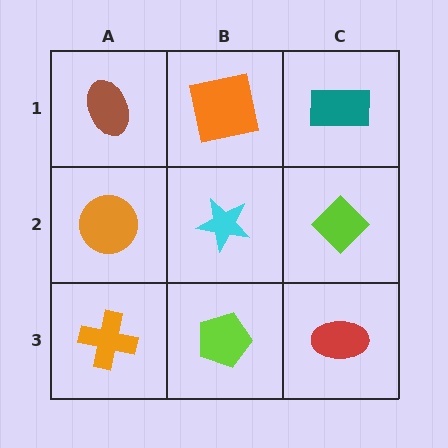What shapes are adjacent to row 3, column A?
An orange circle (row 2, column A), a lime pentagon (row 3, column B).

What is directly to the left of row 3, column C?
A lime pentagon.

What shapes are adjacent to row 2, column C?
A teal rectangle (row 1, column C), a red ellipse (row 3, column C), a cyan star (row 2, column B).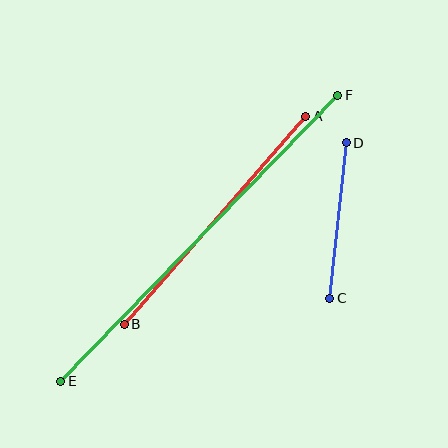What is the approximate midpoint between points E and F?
The midpoint is at approximately (199, 238) pixels.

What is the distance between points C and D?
The distance is approximately 156 pixels.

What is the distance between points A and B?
The distance is approximately 276 pixels.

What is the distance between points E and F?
The distance is approximately 399 pixels.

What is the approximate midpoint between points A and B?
The midpoint is at approximately (215, 220) pixels.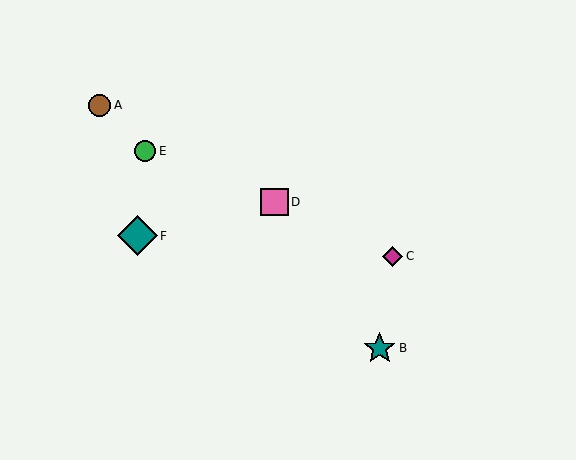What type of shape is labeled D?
Shape D is a pink square.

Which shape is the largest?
The teal diamond (labeled F) is the largest.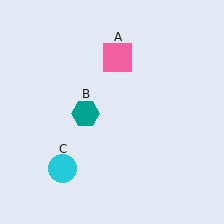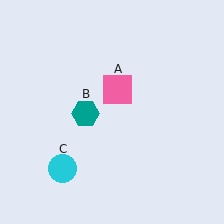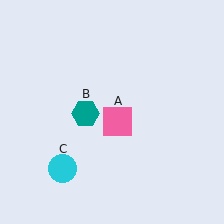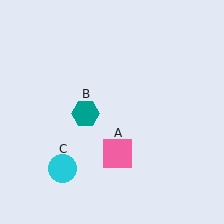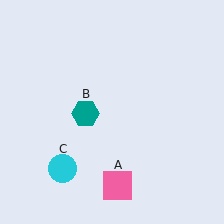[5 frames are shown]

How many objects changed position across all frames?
1 object changed position: pink square (object A).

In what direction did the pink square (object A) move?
The pink square (object A) moved down.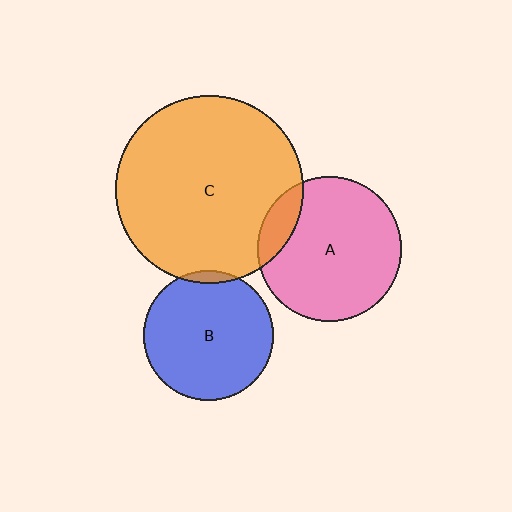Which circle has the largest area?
Circle C (orange).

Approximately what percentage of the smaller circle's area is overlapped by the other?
Approximately 5%.